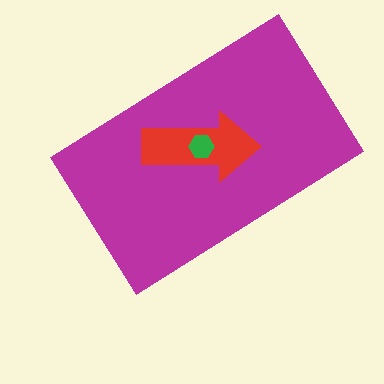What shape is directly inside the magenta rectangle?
The red arrow.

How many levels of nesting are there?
3.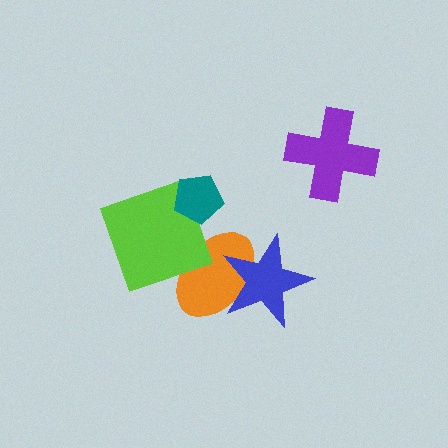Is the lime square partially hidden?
Yes, it is partially covered by another shape.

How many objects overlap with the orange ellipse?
2 objects overlap with the orange ellipse.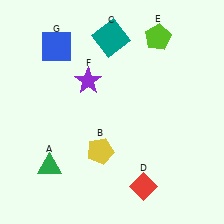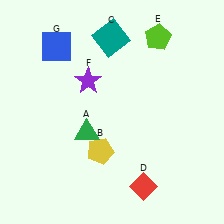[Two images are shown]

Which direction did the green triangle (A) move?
The green triangle (A) moved right.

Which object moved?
The green triangle (A) moved right.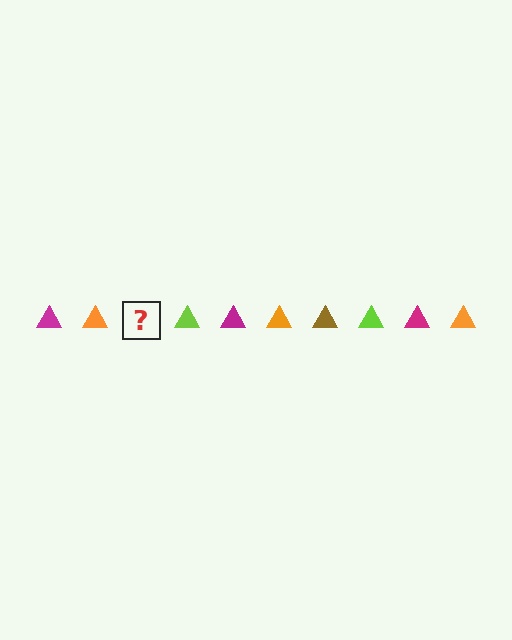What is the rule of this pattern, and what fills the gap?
The rule is that the pattern cycles through magenta, orange, brown, lime triangles. The gap should be filled with a brown triangle.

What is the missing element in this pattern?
The missing element is a brown triangle.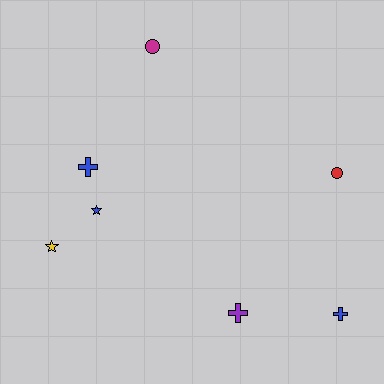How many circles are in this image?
There are 2 circles.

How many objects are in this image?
There are 7 objects.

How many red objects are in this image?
There is 1 red object.